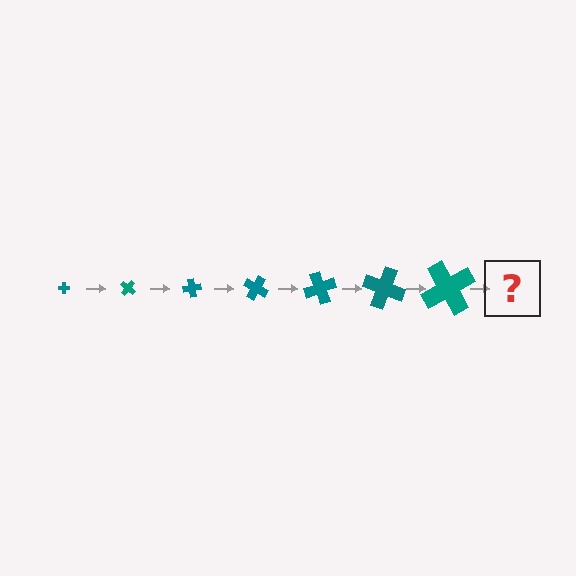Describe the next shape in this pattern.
It should be a cross, larger than the previous one and rotated 280 degrees from the start.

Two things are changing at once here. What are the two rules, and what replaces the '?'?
The two rules are that the cross grows larger each step and it rotates 40 degrees each step. The '?' should be a cross, larger than the previous one and rotated 280 degrees from the start.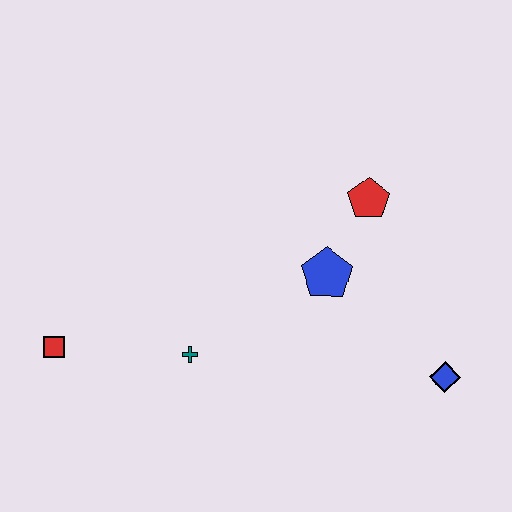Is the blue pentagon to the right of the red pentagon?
No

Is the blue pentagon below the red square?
No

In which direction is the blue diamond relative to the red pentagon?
The blue diamond is below the red pentagon.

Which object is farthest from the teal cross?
The blue diamond is farthest from the teal cross.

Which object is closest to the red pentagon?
The blue pentagon is closest to the red pentagon.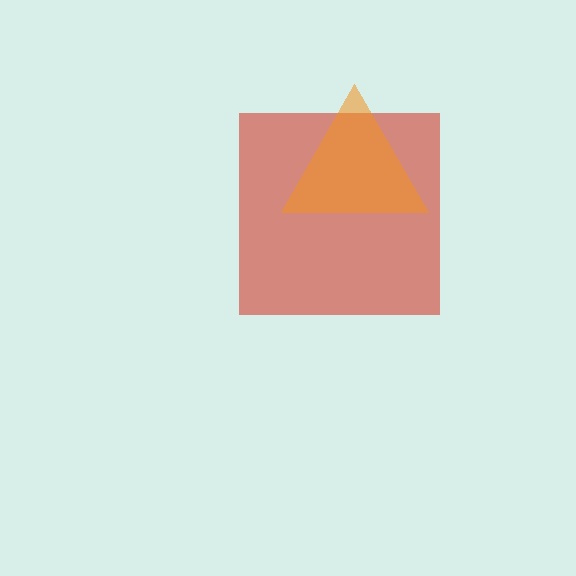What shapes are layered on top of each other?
The layered shapes are: a red square, an orange triangle.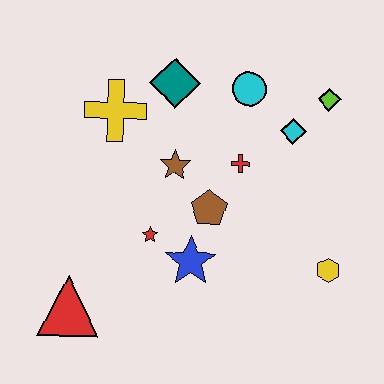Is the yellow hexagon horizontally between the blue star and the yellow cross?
No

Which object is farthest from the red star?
The lime diamond is farthest from the red star.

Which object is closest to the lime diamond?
The cyan diamond is closest to the lime diamond.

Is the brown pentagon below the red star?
No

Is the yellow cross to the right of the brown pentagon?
No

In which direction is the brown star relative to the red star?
The brown star is above the red star.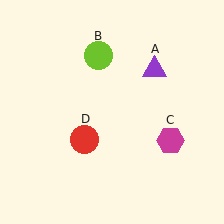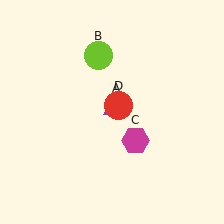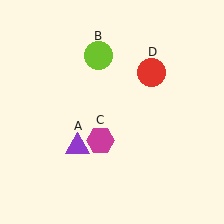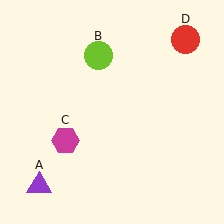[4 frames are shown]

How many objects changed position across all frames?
3 objects changed position: purple triangle (object A), magenta hexagon (object C), red circle (object D).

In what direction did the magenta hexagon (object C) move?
The magenta hexagon (object C) moved left.